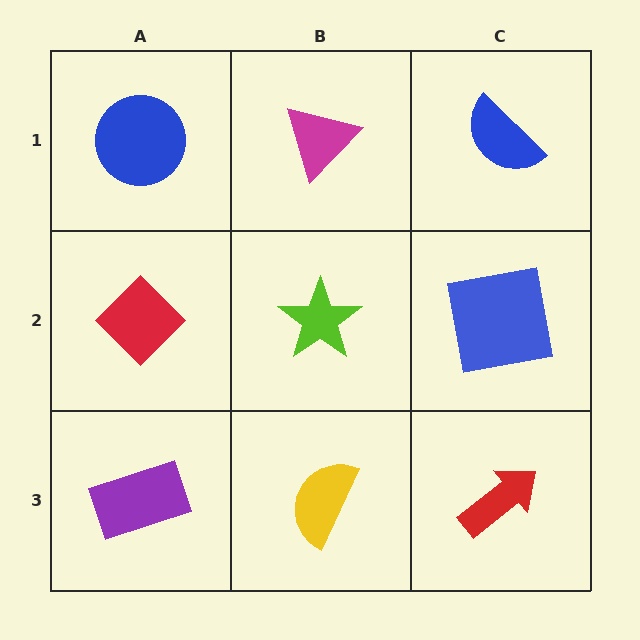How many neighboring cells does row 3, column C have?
2.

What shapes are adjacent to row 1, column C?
A blue square (row 2, column C), a magenta triangle (row 1, column B).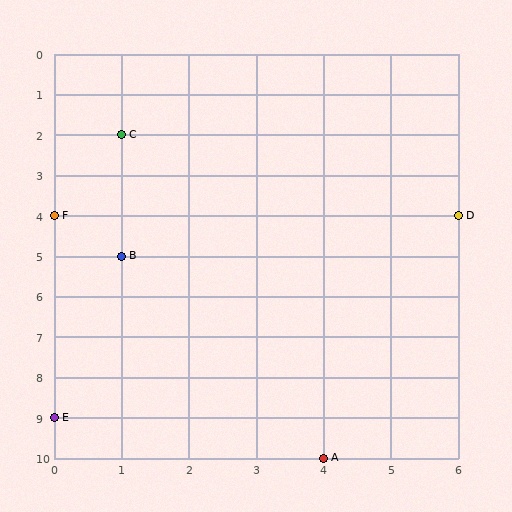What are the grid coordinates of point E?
Point E is at grid coordinates (0, 9).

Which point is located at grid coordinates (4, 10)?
Point A is at (4, 10).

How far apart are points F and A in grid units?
Points F and A are 4 columns and 6 rows apart (about 7.2 grid units diagonally).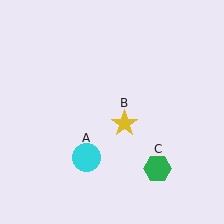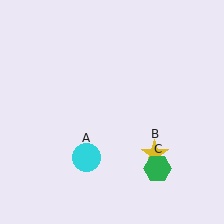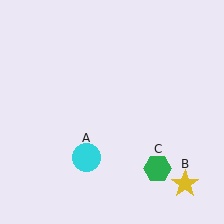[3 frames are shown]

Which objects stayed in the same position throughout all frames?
Cyan circle (object A) and green hexagon (object C) remained stationary.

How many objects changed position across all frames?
1 object changed position: yellow star (object B).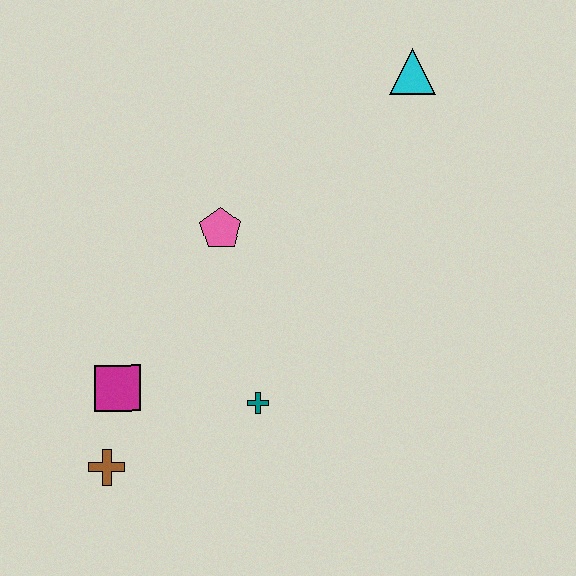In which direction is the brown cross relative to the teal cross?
The brown cross is to the left of the teal cross.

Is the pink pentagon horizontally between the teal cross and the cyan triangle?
No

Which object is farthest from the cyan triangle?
The brown cross is farthest from the cyan triangle.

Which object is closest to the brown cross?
The magenta square is closest to the brown cross.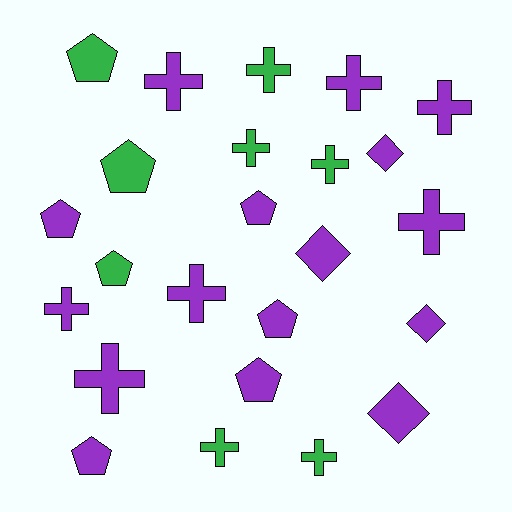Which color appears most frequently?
Purple, with 16 objects.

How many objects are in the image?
There are 24 objects.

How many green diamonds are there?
There are no green diamonds.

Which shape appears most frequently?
Cross, with 12 objects.